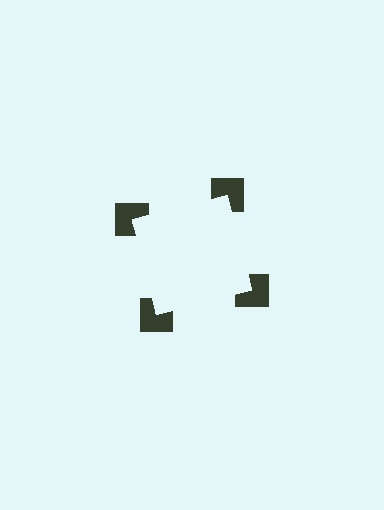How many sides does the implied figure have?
4 sides.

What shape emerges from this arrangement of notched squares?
An illusory square — its edges are inferred from the aligned wedge cuts in the notched squares, not physically drawn.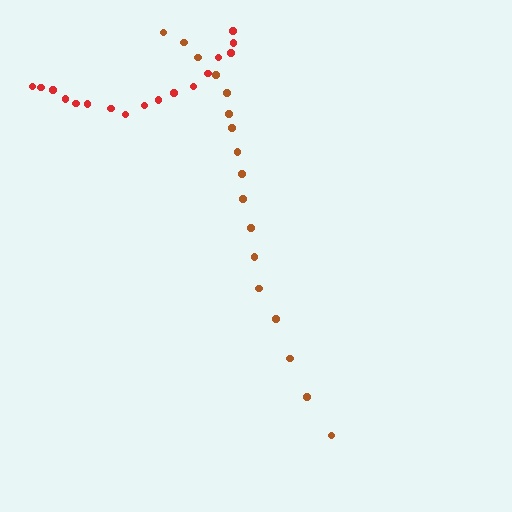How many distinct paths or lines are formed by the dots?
There are 2 distinct paths.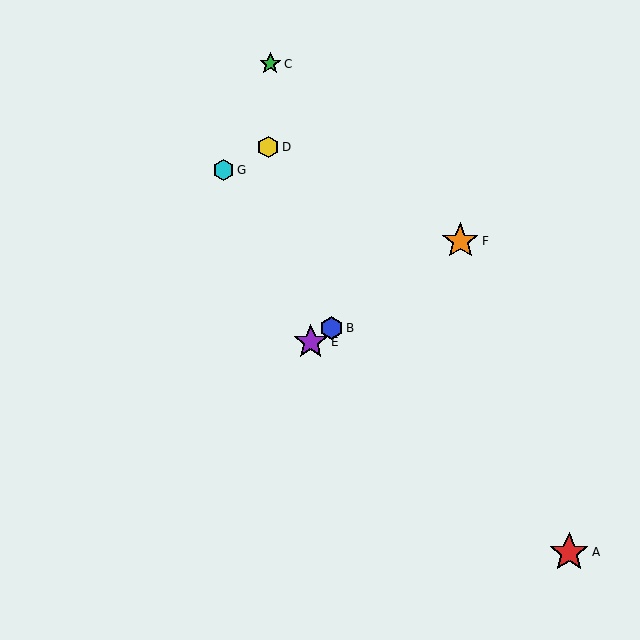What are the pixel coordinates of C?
Object C is at (270, 64).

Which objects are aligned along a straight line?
Objects B, E, F are aligned along a straight line.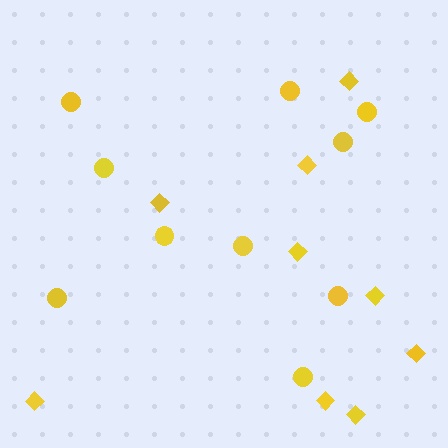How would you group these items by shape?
There are 2 groups: one group of diamonds (9) and one group of circles (10).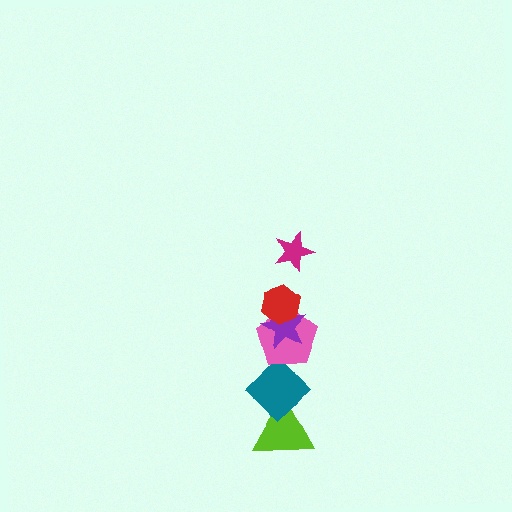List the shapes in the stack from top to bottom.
From top to bottom: the magenta star, the red hexagon, the purple star, the pink pentagon, the teal diamond, the lime triangle.